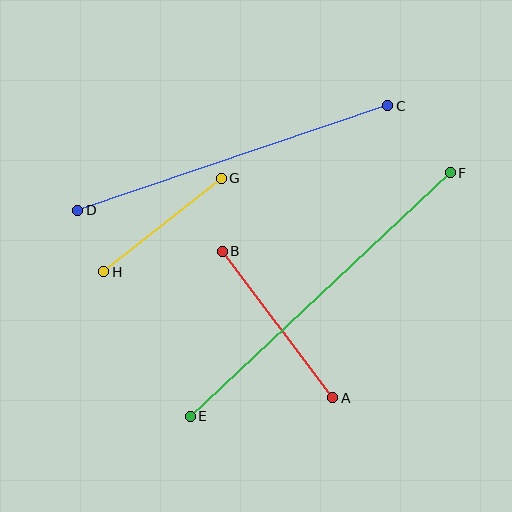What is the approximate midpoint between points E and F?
The midpoint is at approximately (320, 295) pixels.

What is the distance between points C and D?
The distance is approximately 327 pixels.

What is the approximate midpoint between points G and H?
The midpoint is at approximately (162, 225) pixels.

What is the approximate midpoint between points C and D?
The midpoint is at approximately (233, 158) pixels.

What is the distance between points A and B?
The distance is approximately 184 pixels.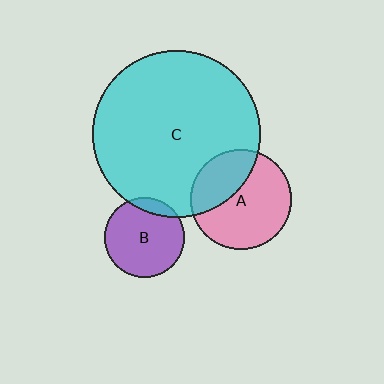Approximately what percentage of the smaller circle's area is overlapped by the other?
Approximately 10%.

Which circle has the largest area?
Circle C (cyan).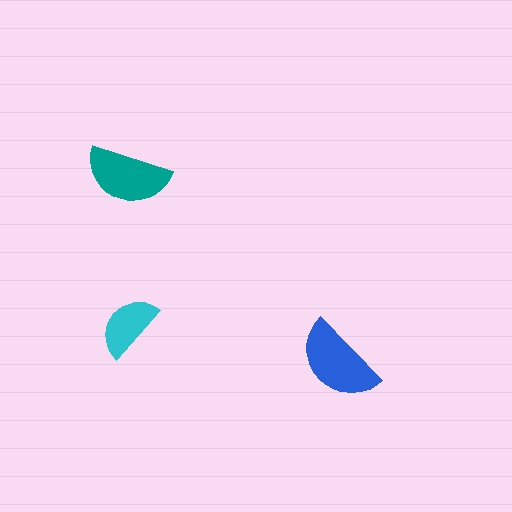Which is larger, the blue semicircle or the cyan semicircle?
The blue one.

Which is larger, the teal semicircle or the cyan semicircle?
The teal one.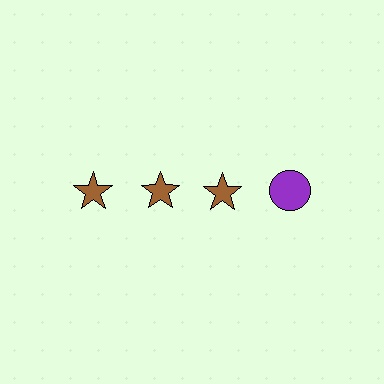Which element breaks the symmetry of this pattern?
The purple circle in the top row, second from right column breaks the symmetry. All other shapes are brown stars.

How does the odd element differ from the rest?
It differs in both color (purple instead of brown) and shape (circle instead of star).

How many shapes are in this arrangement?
There are 4 shapes arranged in a grid pattern.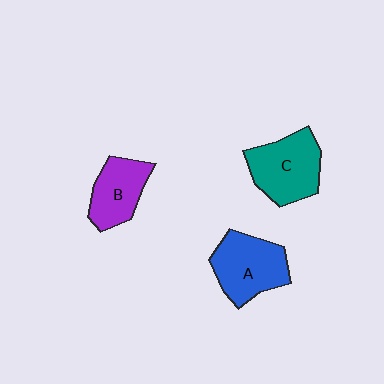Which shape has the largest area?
Shape C (teal).